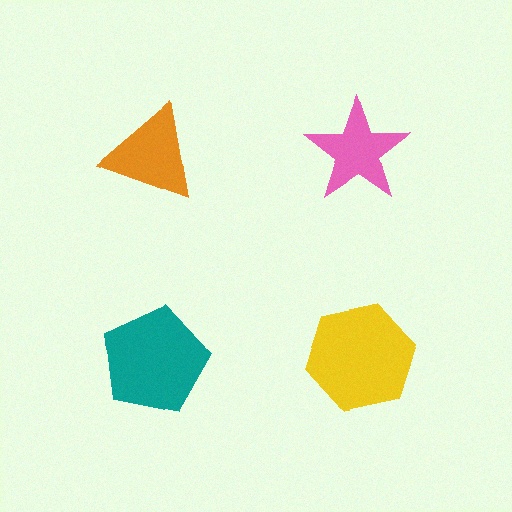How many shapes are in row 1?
2 shapes.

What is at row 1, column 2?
A pink star.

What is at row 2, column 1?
A teal pentagon.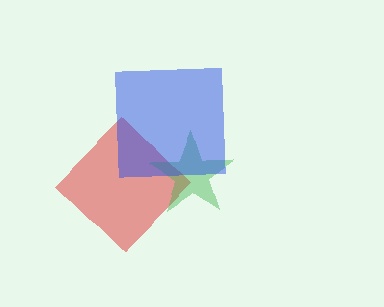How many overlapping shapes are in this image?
There are 3 overlapping shapes in the image.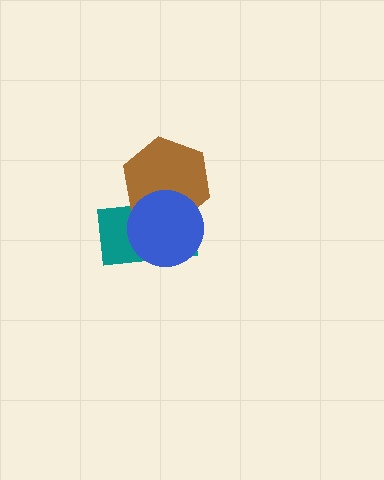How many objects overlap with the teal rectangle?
2 objects overlap with the teal rectangle.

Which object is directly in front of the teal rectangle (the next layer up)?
The brown hexagon is directly in front of the teal rectangle.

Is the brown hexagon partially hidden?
Yes, it is partially covered by another shape.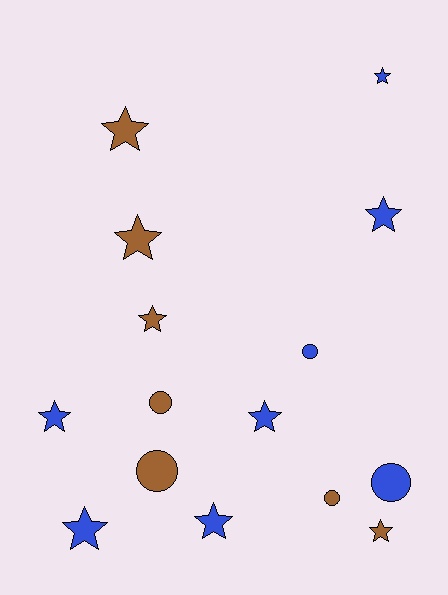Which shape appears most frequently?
Star, with 10 objects.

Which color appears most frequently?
Blue, with 8 objects.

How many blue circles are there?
There are 2 blue circles.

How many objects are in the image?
There are 15 objects.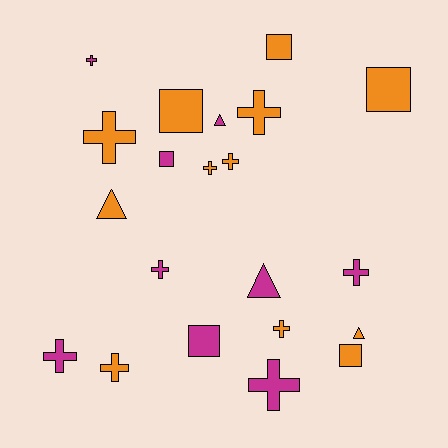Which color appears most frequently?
Orange, with 12 objects.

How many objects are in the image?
There are 21 objects.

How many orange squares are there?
There are 4 orange squares.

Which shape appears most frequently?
Cross, with 11 objects.